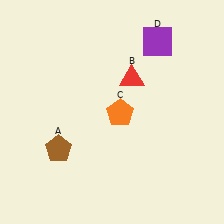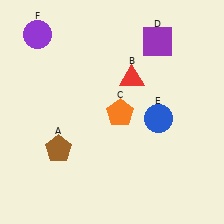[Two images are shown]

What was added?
A blue circle (E), a purple circle (F) were added in Image 2.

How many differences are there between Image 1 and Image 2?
There are 2 differences between the two images.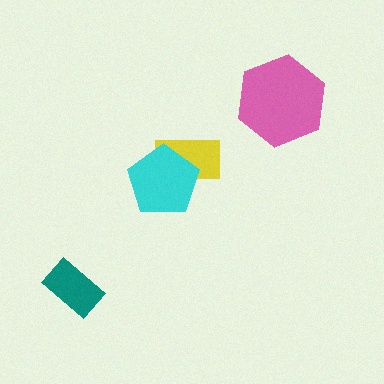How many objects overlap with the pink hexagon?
0 objects overlap with the pink hexagon.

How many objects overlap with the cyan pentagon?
1 object overlaps with the cyan pentagon.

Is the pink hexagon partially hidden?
No, no other shape covers it.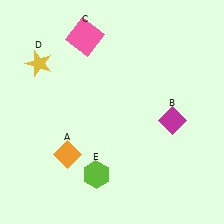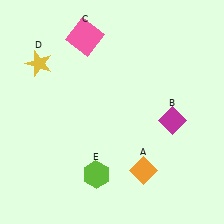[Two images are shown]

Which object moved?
The orange diamond (A) moved right.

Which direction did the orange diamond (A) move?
The orange diamond (A) moved right.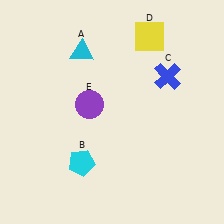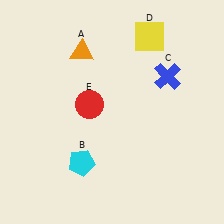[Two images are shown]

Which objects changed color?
A changed from cyan to orange. E changed from purple to red.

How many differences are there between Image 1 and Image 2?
There are 2 differences between the two images.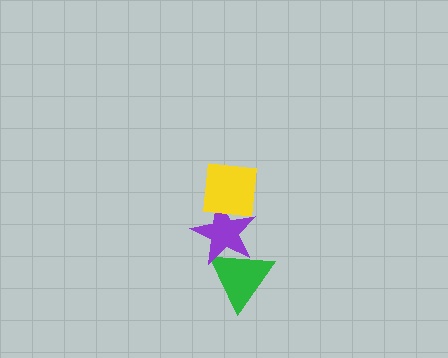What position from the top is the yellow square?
The yellow square is 1st from the top.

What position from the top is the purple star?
The purple star is 2nd from the top.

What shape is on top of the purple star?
The yellow square is on top of the purple star.